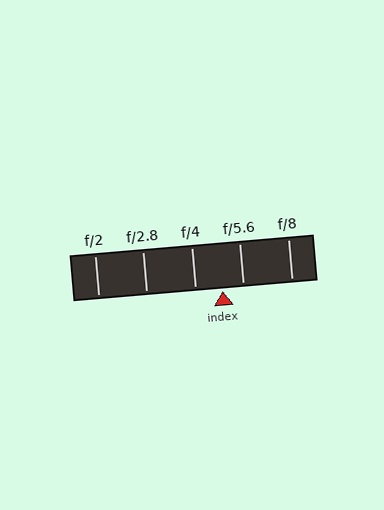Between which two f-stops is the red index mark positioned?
The index mark is between f/4 and f/5.6.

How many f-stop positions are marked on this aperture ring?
There are 5 f-stop positions marked.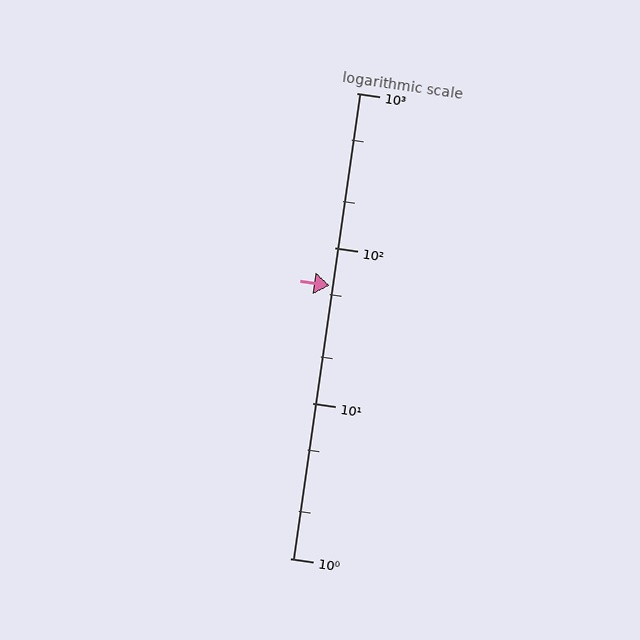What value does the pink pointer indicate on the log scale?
The pointer indicates approximately 57.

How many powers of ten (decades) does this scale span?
The scale spans 3 decades, from 1 to 1000.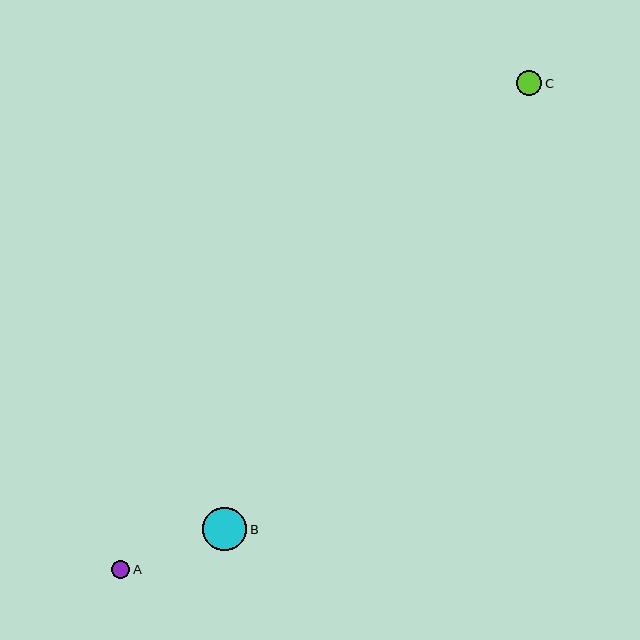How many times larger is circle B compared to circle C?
Circle B is approximately 1.7 times the size of circle C.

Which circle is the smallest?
Circle A is the smallest with a size of approximately 18 pixels.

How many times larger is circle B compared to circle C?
Circle B is approximately 1.7 times the size of circle C.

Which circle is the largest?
Circle B is the largest with a size of approximately 44 pixels.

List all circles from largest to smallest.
From largest to smallest: B, C, A.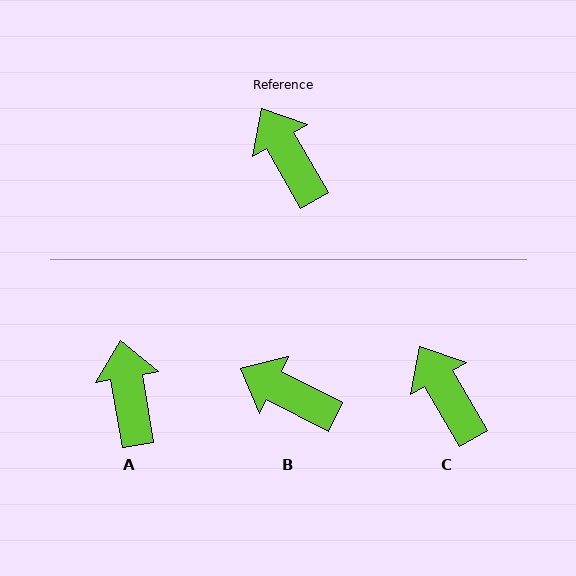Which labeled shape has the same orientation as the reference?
C.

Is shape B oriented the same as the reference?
No, it is off by about 33 degrees.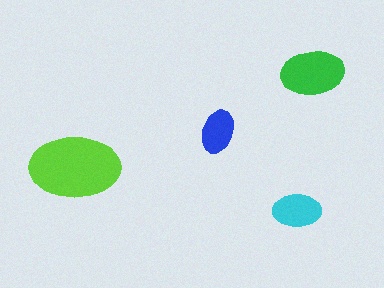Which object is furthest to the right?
The green ellipse is rightmost.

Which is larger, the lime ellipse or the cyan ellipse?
The lime one.